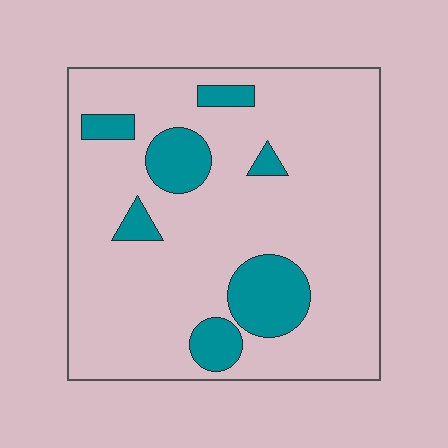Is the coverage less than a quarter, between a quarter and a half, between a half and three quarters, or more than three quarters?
Less than a quarter.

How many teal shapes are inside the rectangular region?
7.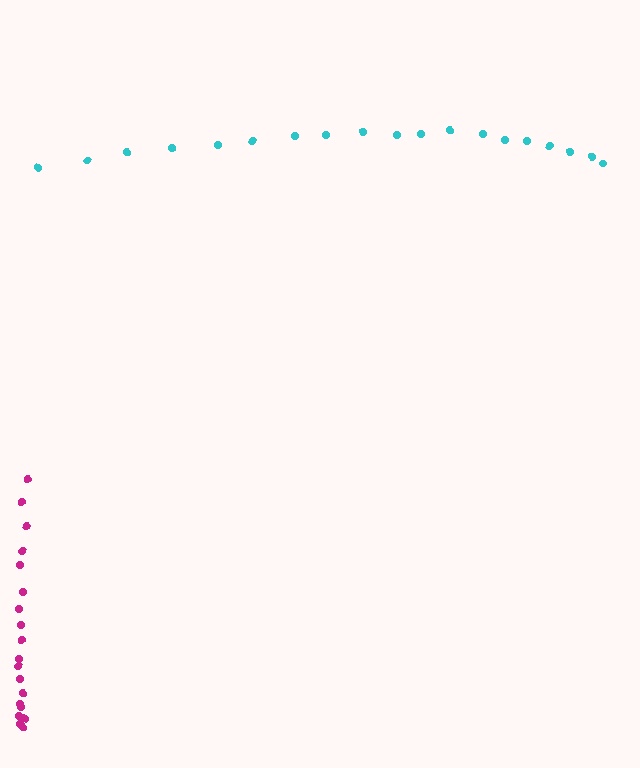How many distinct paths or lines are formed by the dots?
There are 2 distinct paths.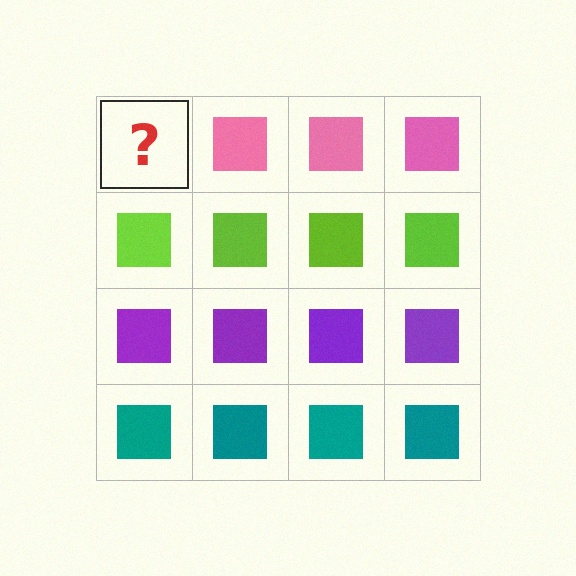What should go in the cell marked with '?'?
The missing cell should contain a pink square.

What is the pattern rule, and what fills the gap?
The rule is that each row has a consistent color. The gap should be filled with a pink square.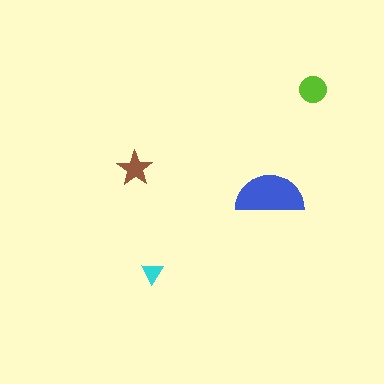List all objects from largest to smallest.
The blue semicircle, the lime circle, the brown star, the cyan triangle.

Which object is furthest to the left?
The brown star is leftmost.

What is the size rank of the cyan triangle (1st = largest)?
4th.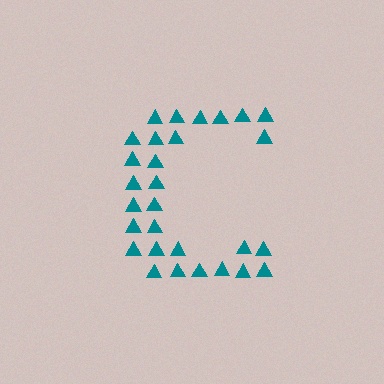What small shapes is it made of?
It is made of small triangles.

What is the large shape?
The large shape is the letter C.